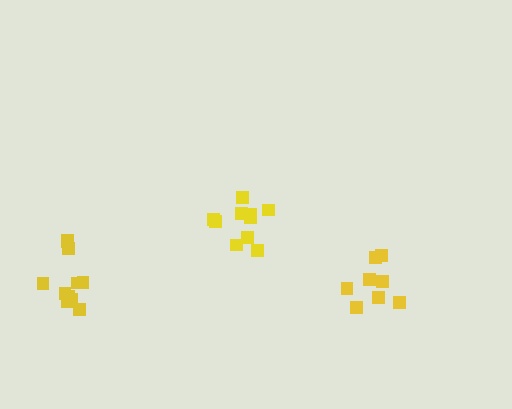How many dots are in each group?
Group 1: 10 dots, Group 2: 8 dots, Group 3: 11 dots (29 total).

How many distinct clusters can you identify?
There are 3 distinct clusters.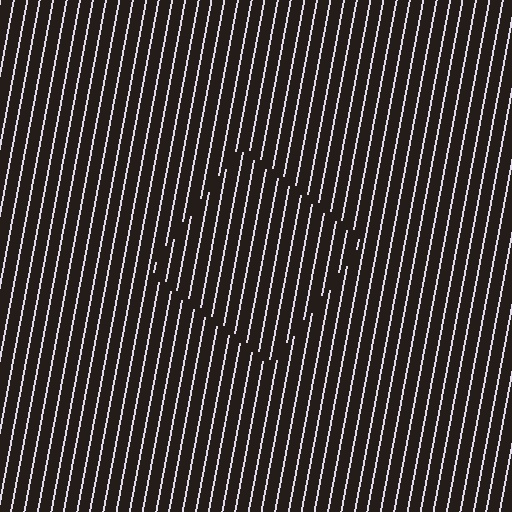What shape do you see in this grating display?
An illusory square. The interior of the shape contains the same grating, shifted by half a period — the contour is defined by the phase discontinuity where line-ends from the inner and outer gratings abut.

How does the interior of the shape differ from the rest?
The interior of the shape contains the same grating, shifted by half a period — the contour is defined by the phase discontinuity where line-ends from the inner and outer gratings abut.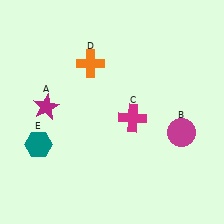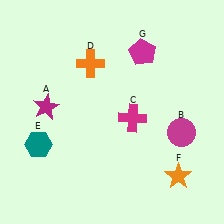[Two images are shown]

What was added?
An orange star (F), a magenta pentagon (G) were added in Image 2.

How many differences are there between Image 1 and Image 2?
There are 2 differences between the two images.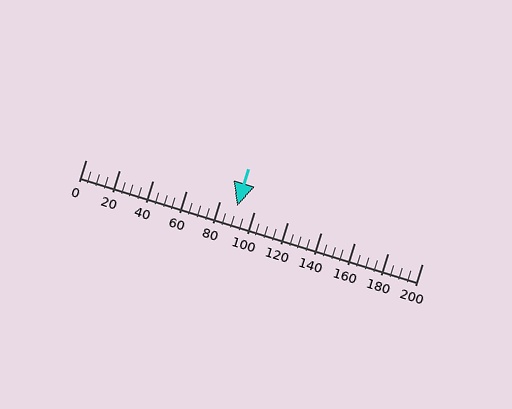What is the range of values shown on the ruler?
The ruler shows values from 0 to 200.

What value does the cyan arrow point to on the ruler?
The cyan arrow points to approximately 90.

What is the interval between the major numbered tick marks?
The major tick marks are spaced 20 units apart.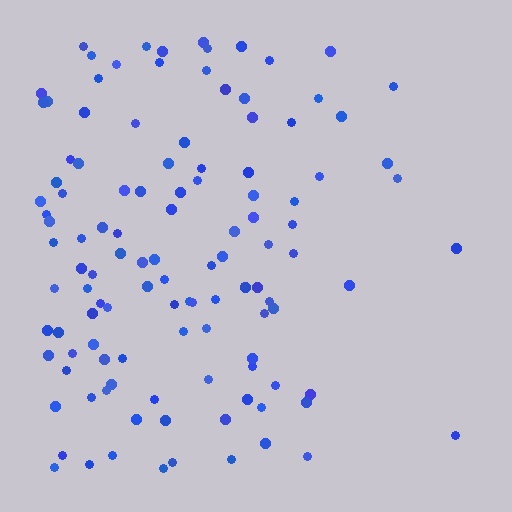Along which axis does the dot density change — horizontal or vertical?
Horizontal.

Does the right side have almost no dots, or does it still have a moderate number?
Still a moderate number, just noticeably fewer than the left.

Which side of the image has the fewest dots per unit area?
The right.